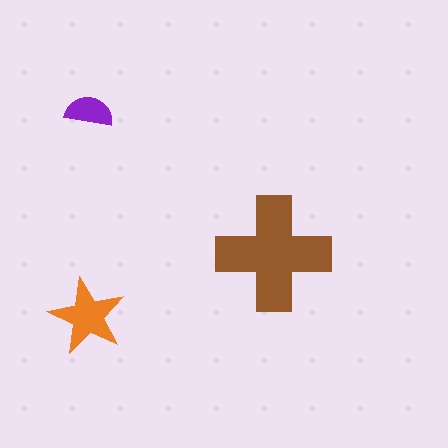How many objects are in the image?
There are 3 objects in the image.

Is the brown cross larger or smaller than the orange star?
Larger.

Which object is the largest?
The brown cross.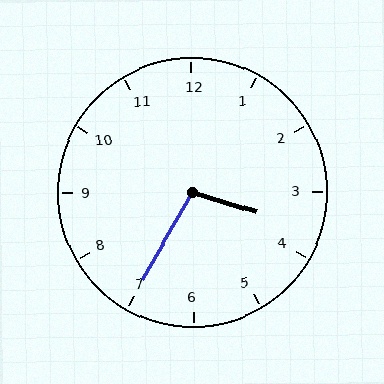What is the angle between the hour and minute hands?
Approximately 102 degrees.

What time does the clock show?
3:35.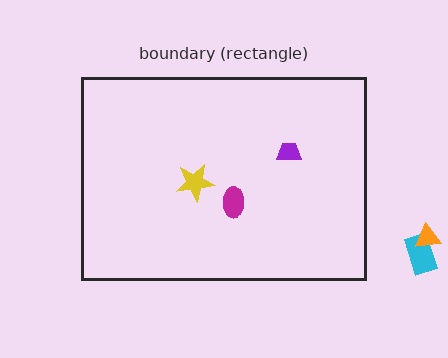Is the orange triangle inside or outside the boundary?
Outside.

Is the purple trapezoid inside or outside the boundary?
Inside.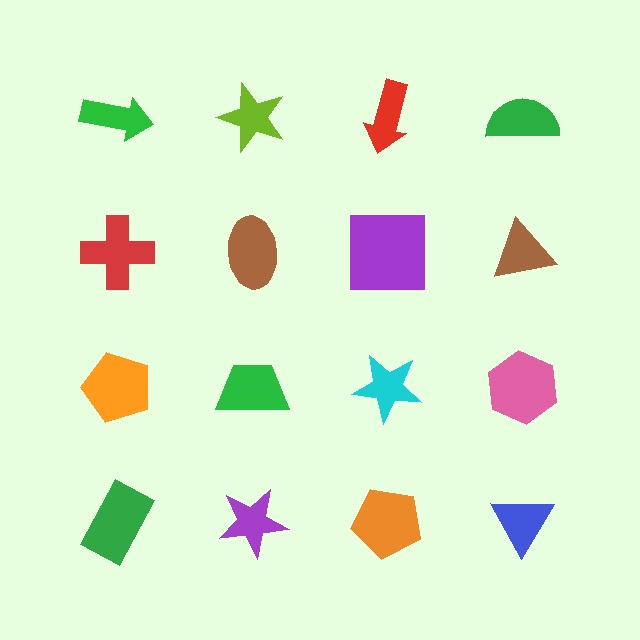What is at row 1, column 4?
A green semicircle.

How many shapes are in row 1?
4 shapes.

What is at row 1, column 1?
A green arrow.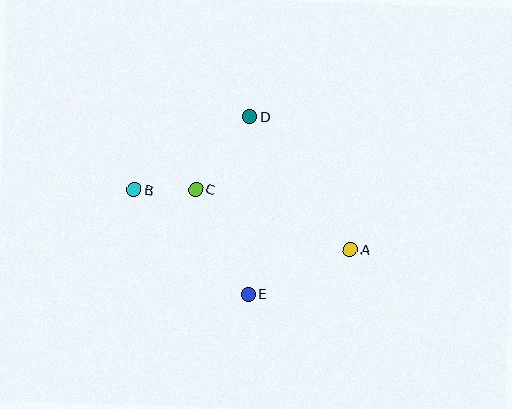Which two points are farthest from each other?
Points A and B are farthest from each other.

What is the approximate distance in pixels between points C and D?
The distance between C and D is approximately 91 pixels.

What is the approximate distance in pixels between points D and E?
The distance between D and E is approximately 178 pixels.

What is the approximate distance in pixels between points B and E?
The distance between B and E is approximately 155 pixels.